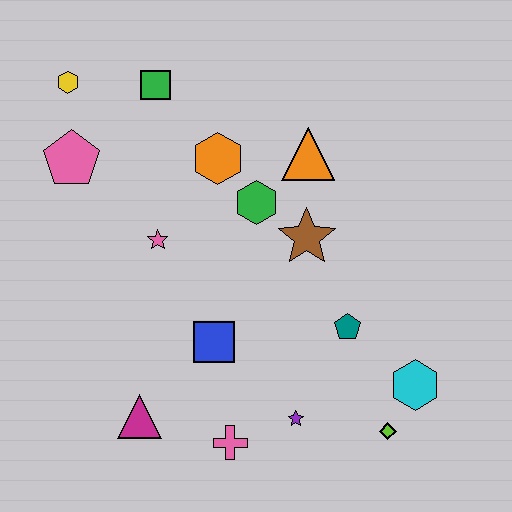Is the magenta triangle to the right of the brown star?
No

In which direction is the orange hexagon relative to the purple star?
The orange hexagon is above the purple star.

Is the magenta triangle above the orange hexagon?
No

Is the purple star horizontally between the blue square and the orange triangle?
Yes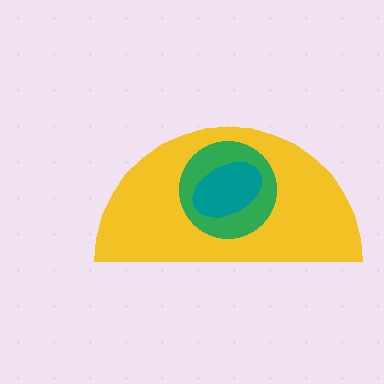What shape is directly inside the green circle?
The teal ellipse.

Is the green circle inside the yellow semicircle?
Yes.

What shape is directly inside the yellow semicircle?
The green circle.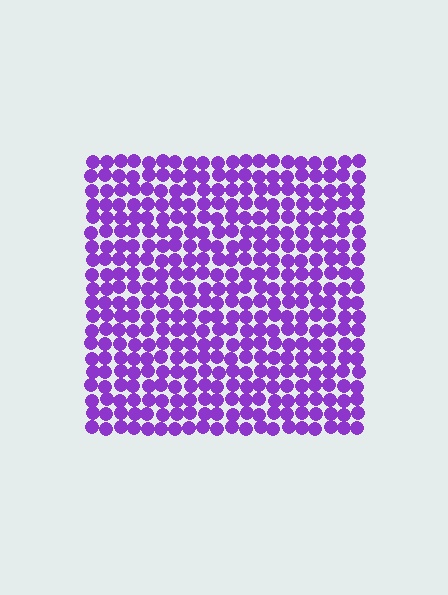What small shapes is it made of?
It is made of small circles.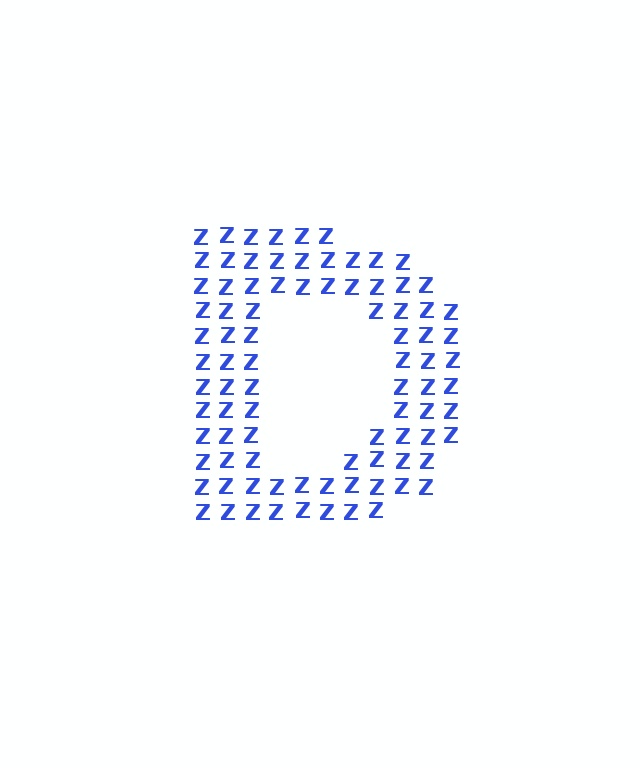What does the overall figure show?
The overall figure shows the letter D.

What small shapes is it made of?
It is made of small letter Z's.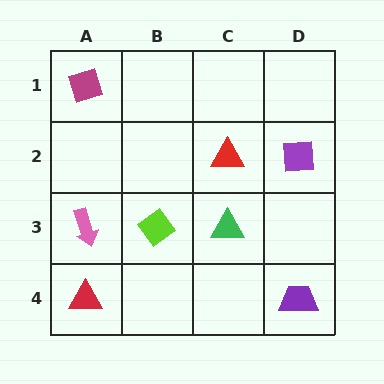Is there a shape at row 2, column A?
No, that cell is empty.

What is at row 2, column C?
A red triangle.